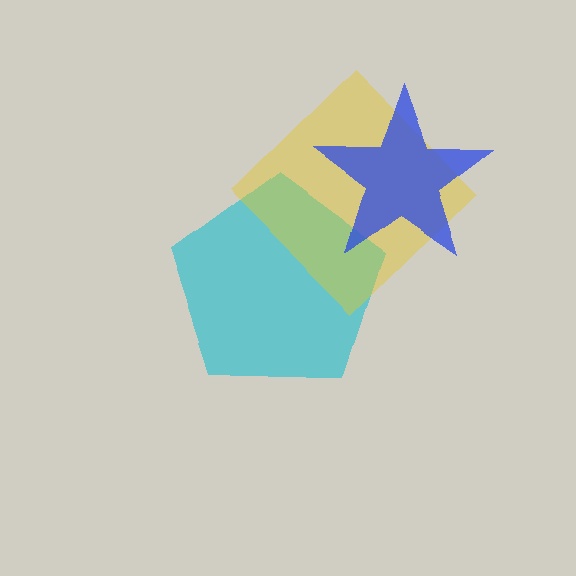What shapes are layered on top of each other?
The layered shapes are: a cyan pentagon, a yellow diamond, a blue star.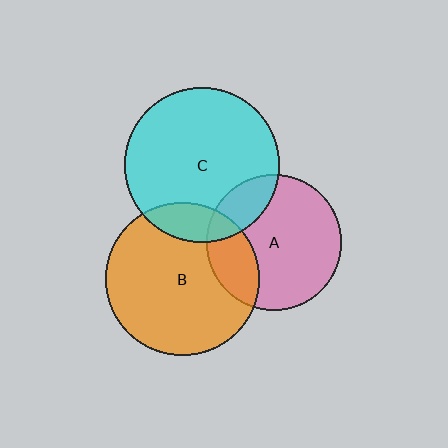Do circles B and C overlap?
Yes.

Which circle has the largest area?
Circle C (cyan).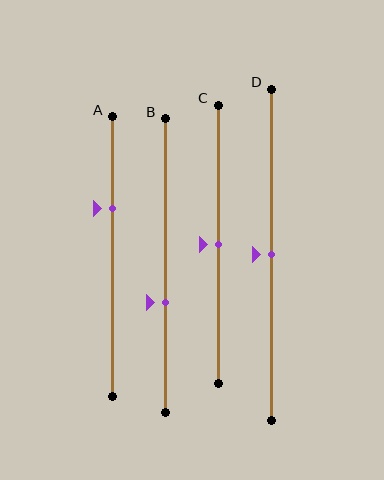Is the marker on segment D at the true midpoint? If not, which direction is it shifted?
Yes, the marker on segment D is at the true midpoint.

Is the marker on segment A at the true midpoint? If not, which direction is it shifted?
No, the marker on segment A is shifted upward by about 17% of the segment length.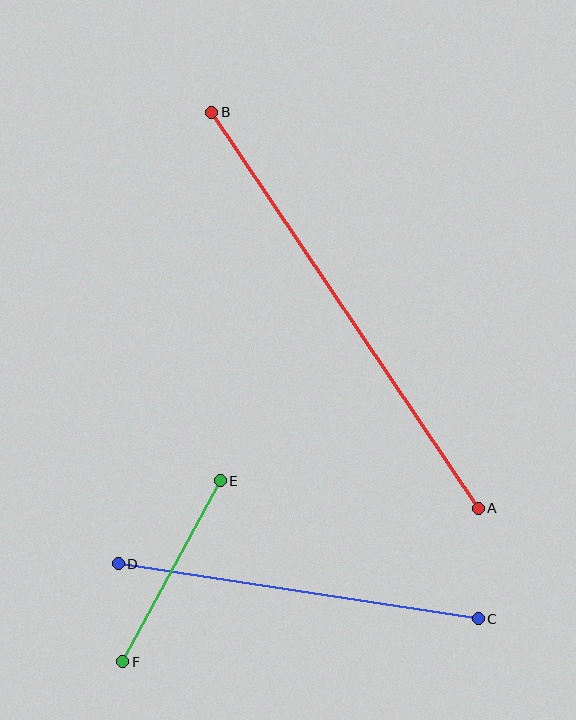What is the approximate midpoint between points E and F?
The midpoint is at approximately (172, 571) pixels.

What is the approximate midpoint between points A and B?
The midpoint is at approximately (345, 310) pixels.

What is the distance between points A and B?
The distance is approximately 478 pixels.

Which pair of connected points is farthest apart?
Points A and B are farthest apart.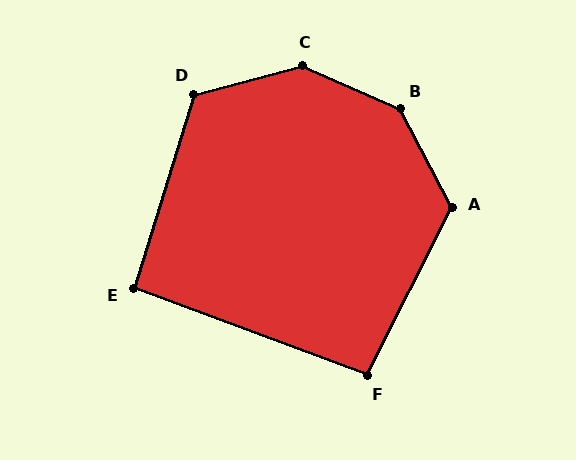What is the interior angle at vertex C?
Approximately 141 degrees (obtuse).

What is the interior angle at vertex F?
Approximately 96 degrees (obtuse).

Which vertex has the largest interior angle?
B, at approximately 141 degrees.